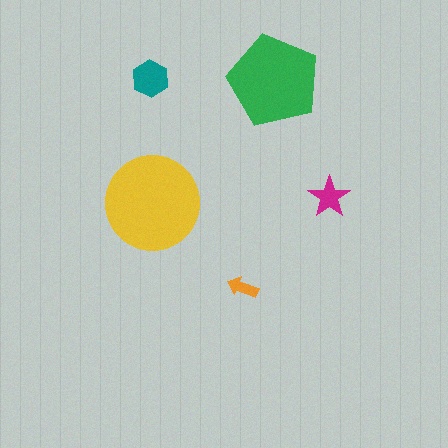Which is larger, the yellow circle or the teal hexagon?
The yellow circle.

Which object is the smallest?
The orange arrow.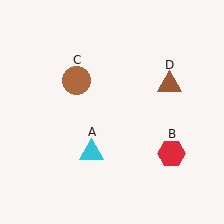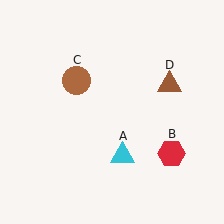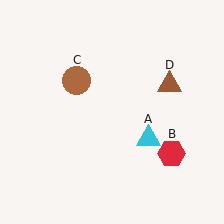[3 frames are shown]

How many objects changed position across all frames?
1 object changed position: cyan triangle (object A).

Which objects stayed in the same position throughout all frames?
Red hexagon (object B) and brown circle (object C) and brown triangle (object D) remained stationary.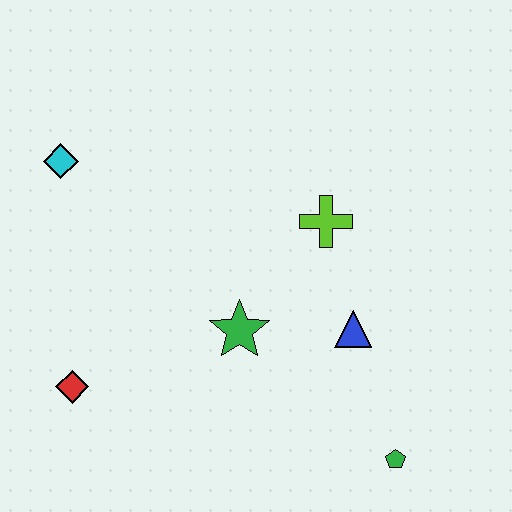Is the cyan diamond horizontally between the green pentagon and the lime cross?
No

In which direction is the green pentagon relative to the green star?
The green pentagon is to the right of the green star.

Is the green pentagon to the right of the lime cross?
Yes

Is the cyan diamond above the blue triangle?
Yes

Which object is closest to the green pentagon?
The blue triangle is closest to the green pentagon.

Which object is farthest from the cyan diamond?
The green pentagon is farthest from the cyan diamond.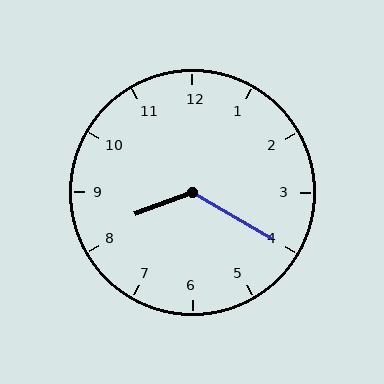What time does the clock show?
8:20.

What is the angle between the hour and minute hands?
Approximately 130 degrees.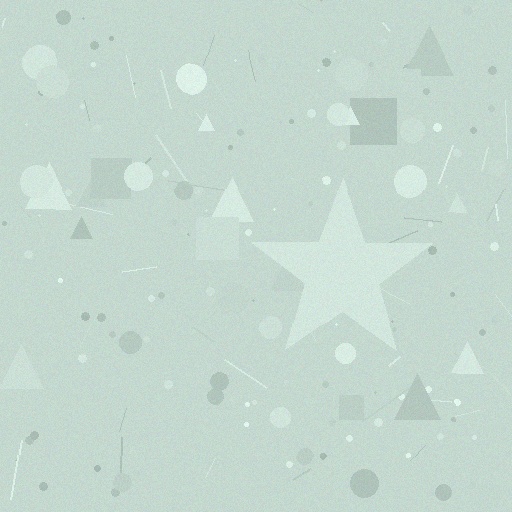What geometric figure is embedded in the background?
A star is embedded in the background.